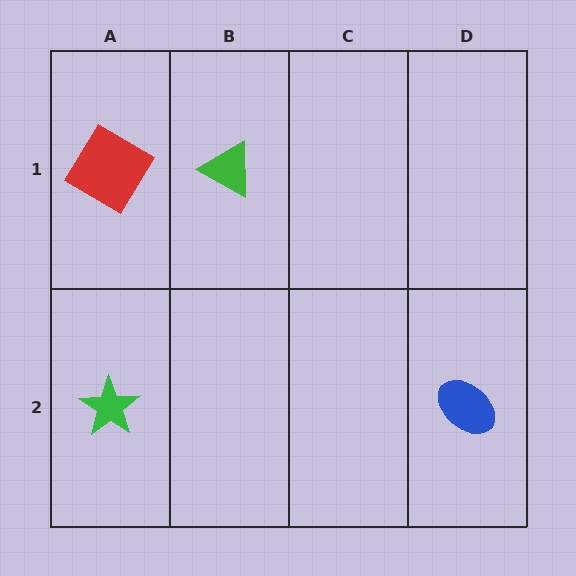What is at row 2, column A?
A green star.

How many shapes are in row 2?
2 shapes.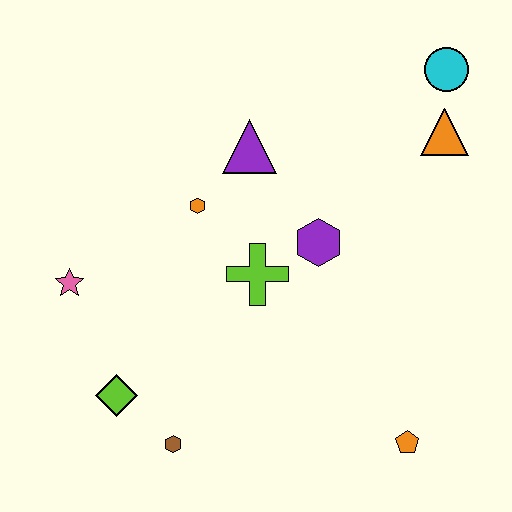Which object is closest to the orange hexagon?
The purple triangle is closest to the orange hexagon.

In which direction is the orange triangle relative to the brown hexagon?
The orange triangle is above the brown hexagon.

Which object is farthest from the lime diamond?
The cyan circle is farthest from the lime diamond.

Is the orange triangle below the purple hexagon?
No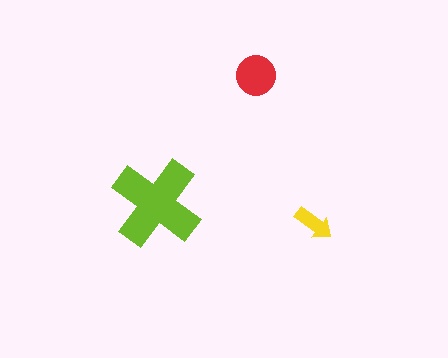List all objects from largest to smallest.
The lime cross, the red circle, the yellow arrow.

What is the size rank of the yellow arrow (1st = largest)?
3rd.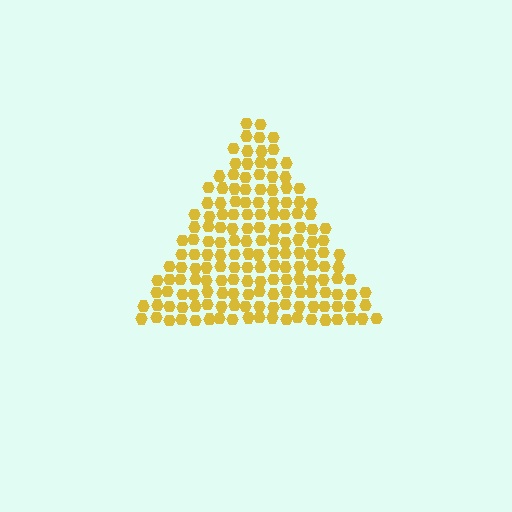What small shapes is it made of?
It is made of small hexagons.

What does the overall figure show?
The overall figure shows a triangle.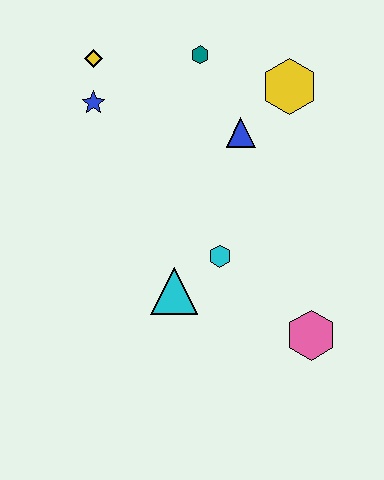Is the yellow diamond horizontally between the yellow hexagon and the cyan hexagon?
No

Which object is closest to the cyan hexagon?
The cyan triangle is closest to the cyan hexagon.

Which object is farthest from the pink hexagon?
The yellow diamond is farthest from the pink hexagon.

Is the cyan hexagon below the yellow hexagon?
Yes